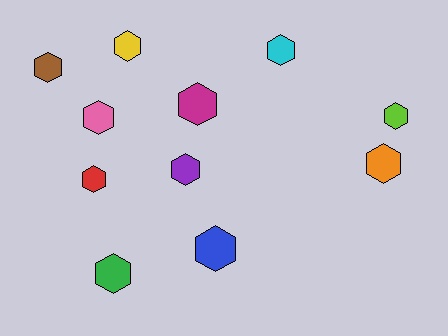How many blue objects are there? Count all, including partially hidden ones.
There is 1 blue object.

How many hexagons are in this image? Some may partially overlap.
There are 11 hexagons.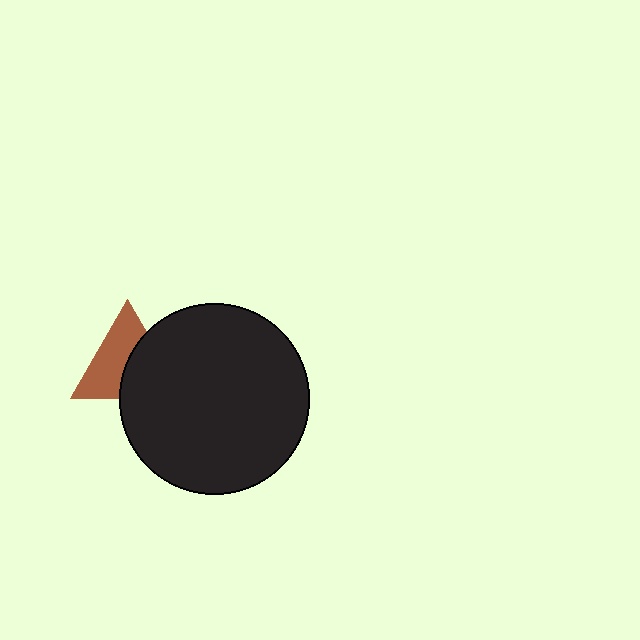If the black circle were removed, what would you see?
You would see the complete brown triangle.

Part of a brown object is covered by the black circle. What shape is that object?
It is a triangle.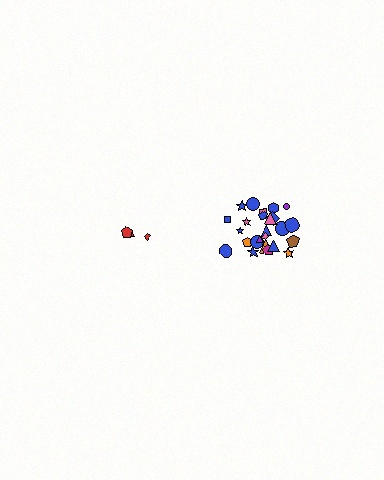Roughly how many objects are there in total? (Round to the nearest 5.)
Roughly 30 objects in total.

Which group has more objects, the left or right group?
The right group.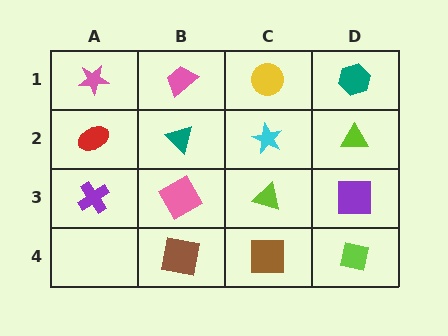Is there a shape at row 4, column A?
No, that cell is empty.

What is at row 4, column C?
A brown square.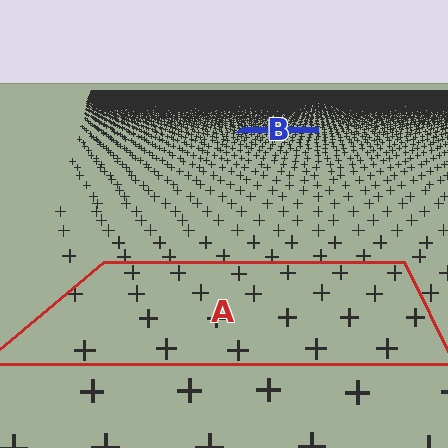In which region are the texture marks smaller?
The texture marks are smaller in region B, because it is farther away.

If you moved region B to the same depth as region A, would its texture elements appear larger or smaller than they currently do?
They would appear larger. At a closer depth, the same texture elements are projected at a bigger on-screen size.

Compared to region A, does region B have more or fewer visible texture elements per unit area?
Region B has more texture elements per unit area — they are packed more densely because it is farther away.